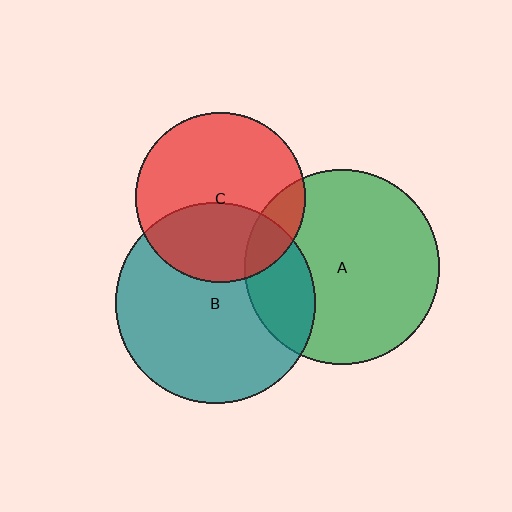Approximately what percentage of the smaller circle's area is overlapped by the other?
Approximately 25%.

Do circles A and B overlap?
Yes.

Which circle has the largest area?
Circle B (teal).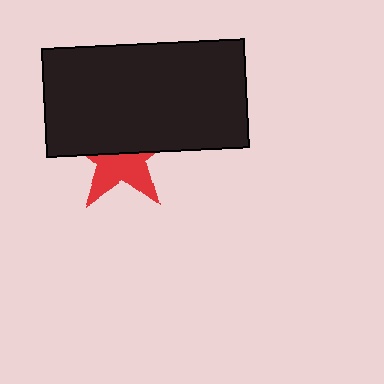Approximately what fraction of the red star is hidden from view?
Roughly 54% of the red star is hidden behind the black rectangle.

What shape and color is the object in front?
The object in front is a black rectangle.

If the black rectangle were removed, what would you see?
You would see the complete red star.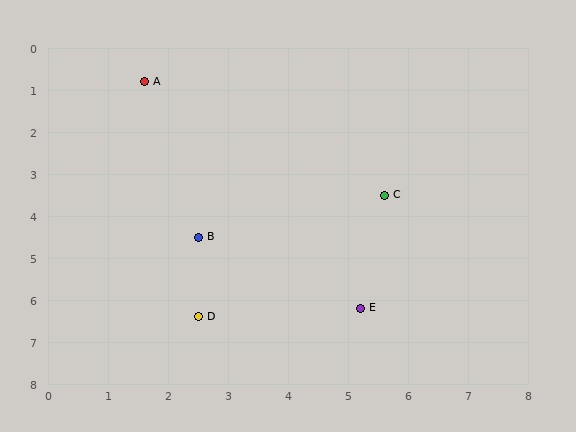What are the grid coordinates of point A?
Point A is at approximately (1.6, 0.8).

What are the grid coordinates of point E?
Point E is at approximately (5.2, 6.2).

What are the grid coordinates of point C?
Point C is at approximately (5.6, 3.5).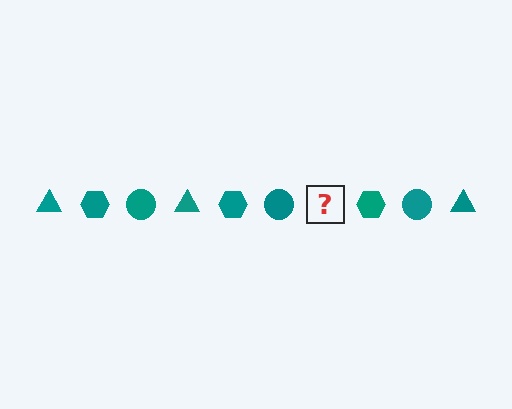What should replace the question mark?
The question mark should be replaced with a teal triangle.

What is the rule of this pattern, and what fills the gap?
The rule is that the pattern cycles through triangle, hexagon, circle shapes in teal. The gap should be filled with a teal triangle.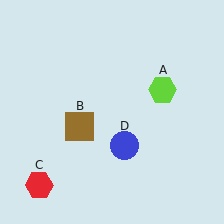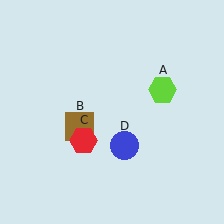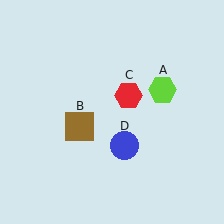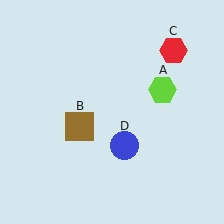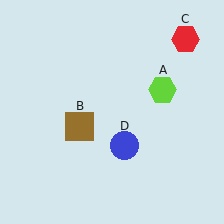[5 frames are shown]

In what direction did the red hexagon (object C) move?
The red hexagon (object C) moved up and to the right.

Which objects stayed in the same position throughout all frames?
Lime hexagon (object A) and brown square (object B) and blue circle (object D) remained stationary.